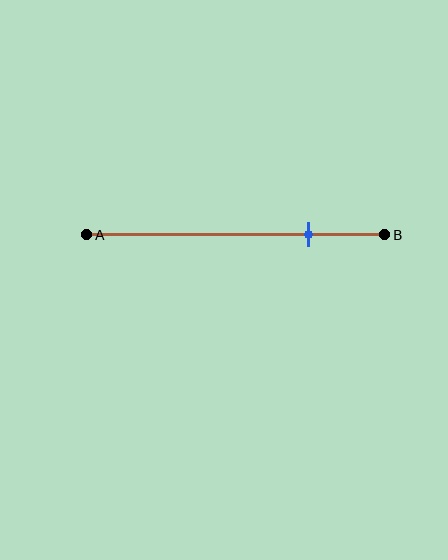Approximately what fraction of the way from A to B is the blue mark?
The blue mark is approximately 75% of the way from A to B.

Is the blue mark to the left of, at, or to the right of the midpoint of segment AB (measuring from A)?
The blue mark is to the right of the midpoint of segment AB.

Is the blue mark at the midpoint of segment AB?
No, the mark is at about 75% from A, not at the 50% midpoint.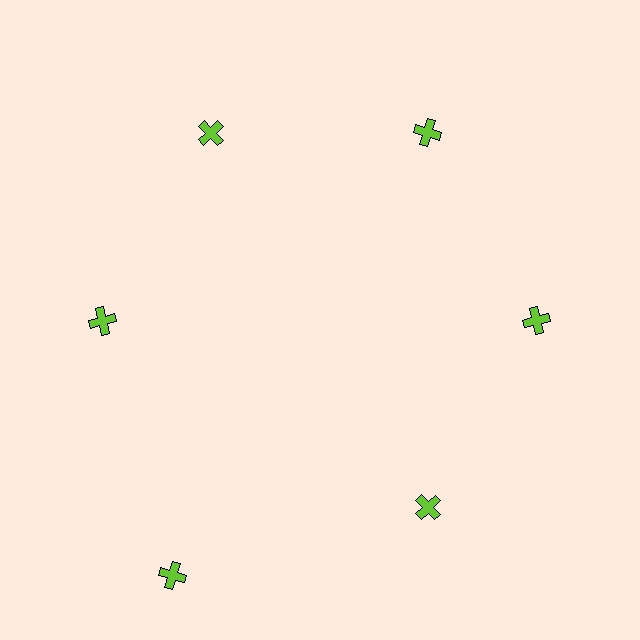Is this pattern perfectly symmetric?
No. The 6 lime crosses are arranged in a ring, but one element near the 7 o'clock position is pushed outward from the center, breaking the 6-fold rotational symmetry.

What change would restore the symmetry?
The symmetry would be restored by moving it inward, back onto the ring so that all 6 crosses sit at equal angles and equal distance from the center.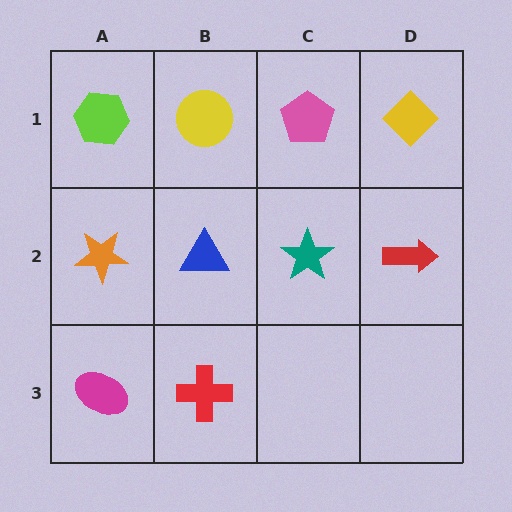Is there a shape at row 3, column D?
No, that cell is empty.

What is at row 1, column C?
A pink pentagon.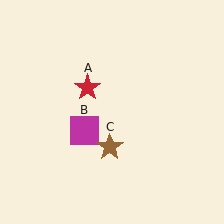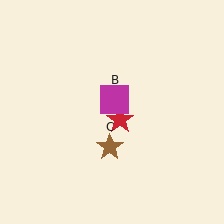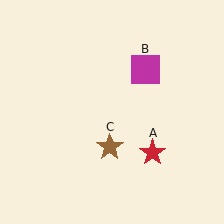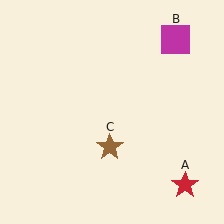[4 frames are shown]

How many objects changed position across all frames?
2 objects changed position: red star (object A), magenta square (object B).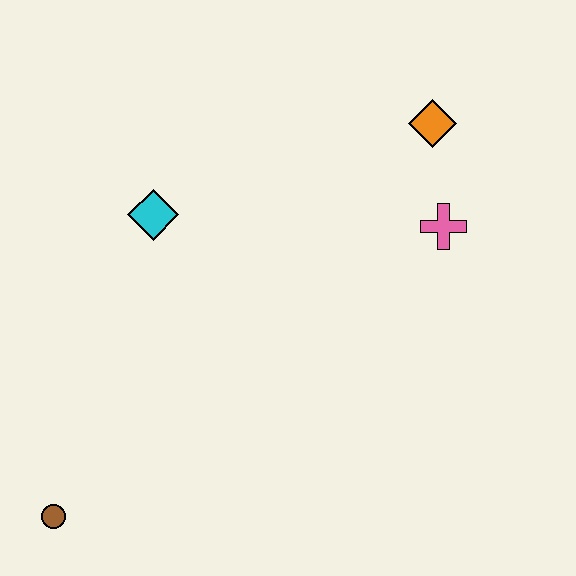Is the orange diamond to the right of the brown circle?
Yes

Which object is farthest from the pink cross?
The brown circle is farthest from the pink cross.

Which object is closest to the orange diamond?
The pink cross is closest to the orange diamond.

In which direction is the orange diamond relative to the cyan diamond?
The orange diamond is to the right of the cyan diamond.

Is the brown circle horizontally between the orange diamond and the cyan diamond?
No